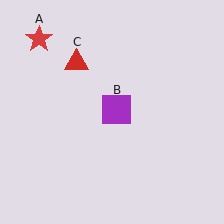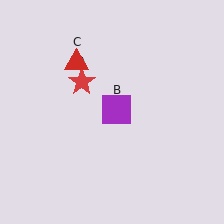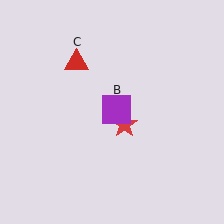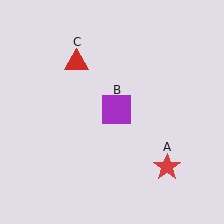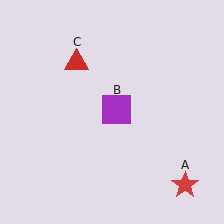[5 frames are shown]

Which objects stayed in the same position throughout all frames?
Purple square (object B) and red triangle (object C) remained stationary.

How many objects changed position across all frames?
1 object changed position: red star (object A).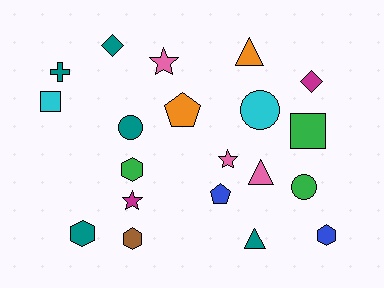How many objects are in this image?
There are 20 objects.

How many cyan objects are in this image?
There are 2 cyan objects.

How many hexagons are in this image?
There are 4 hexagons.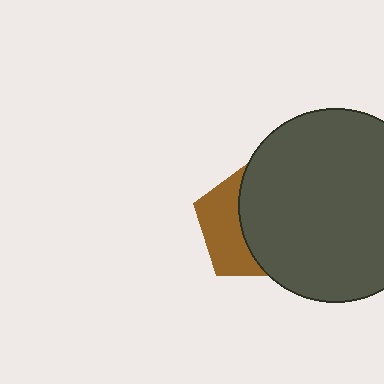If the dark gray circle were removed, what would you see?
You would see the complete brown pentagon.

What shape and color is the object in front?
The object in front is a dark gray circle.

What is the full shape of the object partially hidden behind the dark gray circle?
The partially hidden object is a brown pentagon.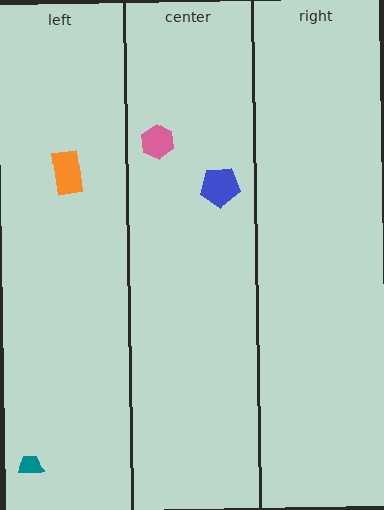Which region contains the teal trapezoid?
The left region.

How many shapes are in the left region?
2.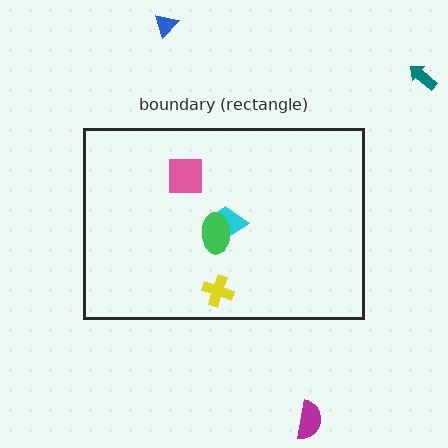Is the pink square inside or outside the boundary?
Inside.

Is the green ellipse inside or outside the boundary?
Inside.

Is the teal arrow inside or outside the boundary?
Outside.